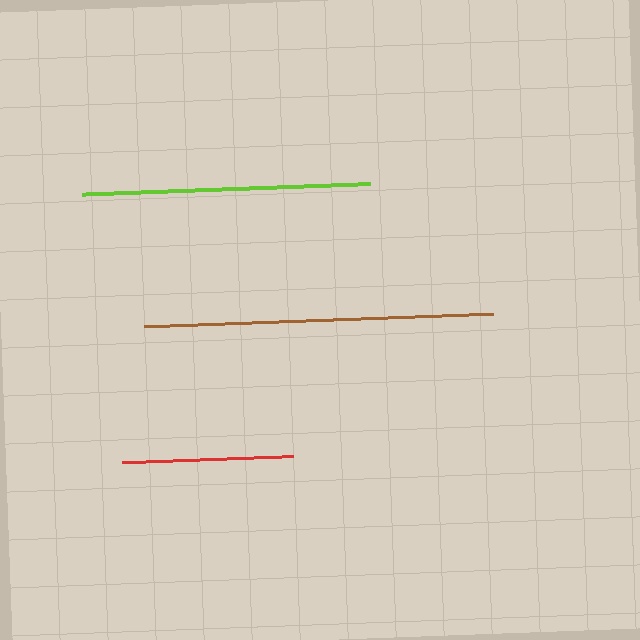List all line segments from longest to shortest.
From longest to shortest: brown, lime, red.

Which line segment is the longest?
The brown line is the longest at approximately 348 pixels.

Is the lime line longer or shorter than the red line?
The lime line is longer than the red line.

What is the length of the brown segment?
The brown segment is approximately 348 pixels long.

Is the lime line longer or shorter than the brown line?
The brown line is longer than the lime line.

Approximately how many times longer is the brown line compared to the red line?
The brown line is approximately 2.0 times the length of the red line.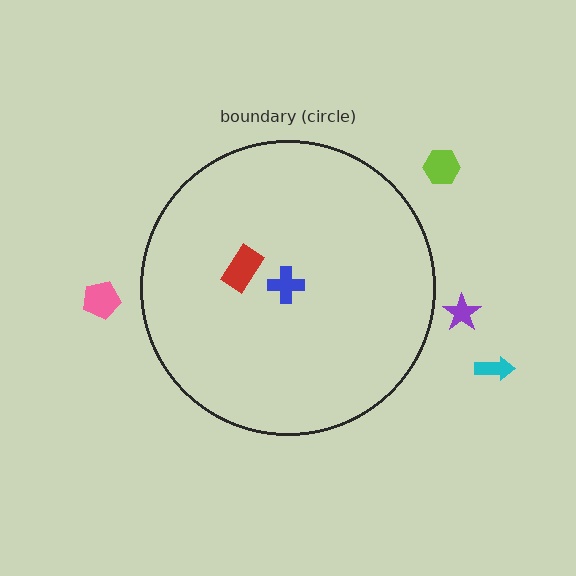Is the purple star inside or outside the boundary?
Outside.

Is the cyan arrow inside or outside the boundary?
Outside.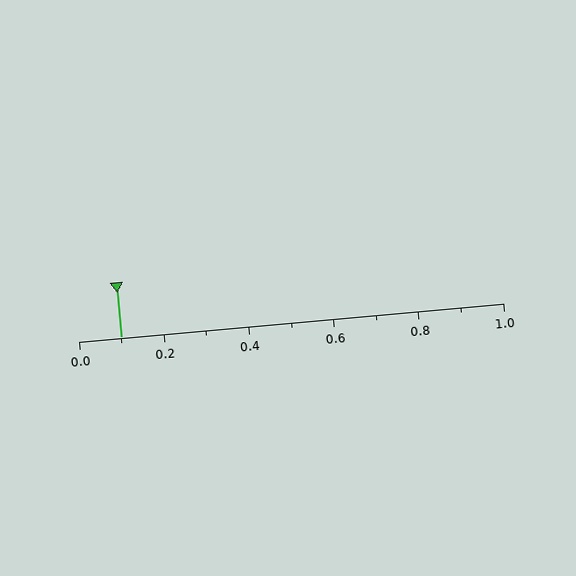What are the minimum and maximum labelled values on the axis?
The axis runs from 0.0 to 1.0.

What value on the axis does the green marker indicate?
The marker indicates approximately 0.1.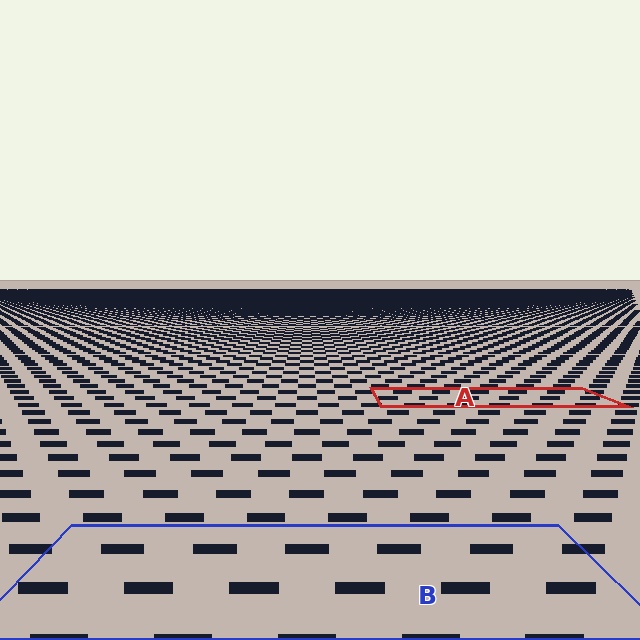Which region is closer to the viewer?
Region B is closer. The texture elements there are larger and more spread out.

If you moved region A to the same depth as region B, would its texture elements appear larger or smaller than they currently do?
They would appear larger. At a closer depth, the same texture elements are projected at a bigger on-screen size.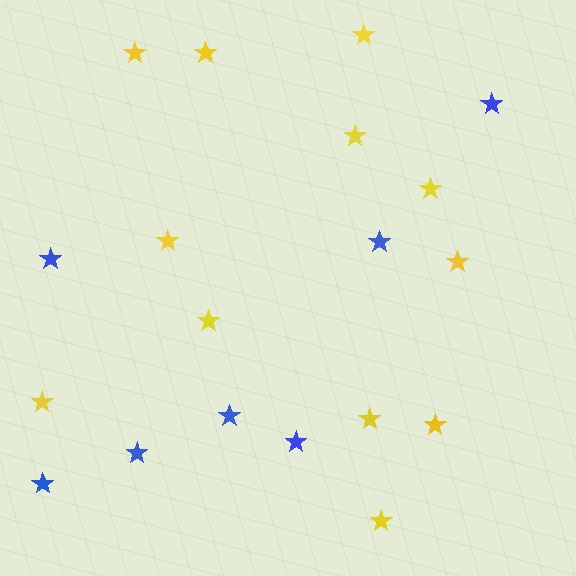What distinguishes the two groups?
There are 2 groups: one group of blue stars (7) and one group of yellow stars (12).